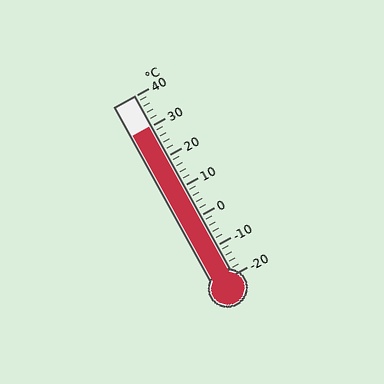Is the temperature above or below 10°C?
The temperature is above 10°C.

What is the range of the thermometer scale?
The thermometer scale ranges from -20°C to 40°C.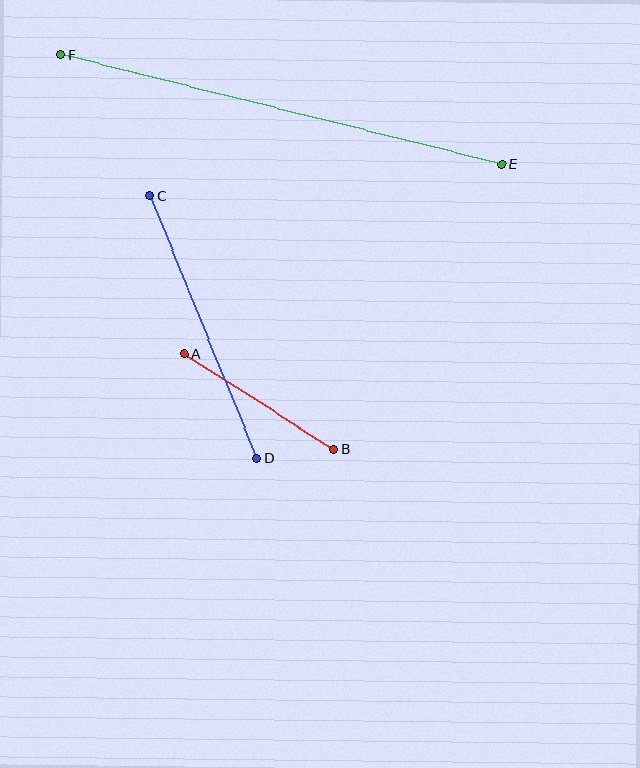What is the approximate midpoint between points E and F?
The midpoint is at approximately (281, 110) pixels.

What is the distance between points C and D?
The distance is approximately 284 pixels.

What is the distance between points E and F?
The distance is approximately 454 pixels.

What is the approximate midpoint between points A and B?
The midpoint is at approximately (259, 402) pixels.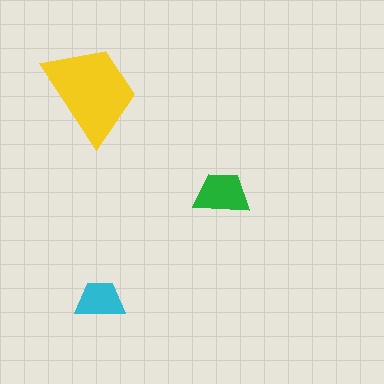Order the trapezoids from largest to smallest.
the yellow one, the green one, the cyan one.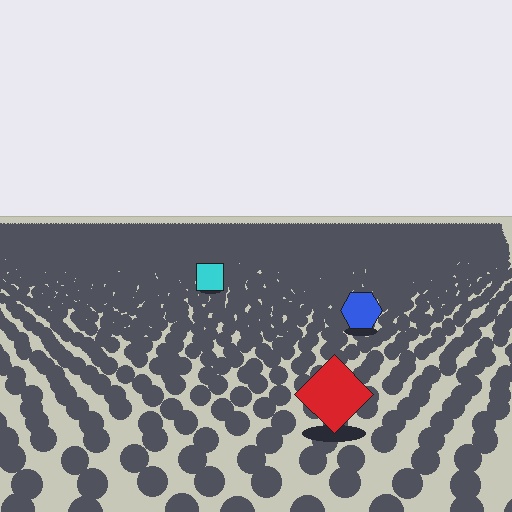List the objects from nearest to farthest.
From nearest to farthest: the red diamond, the blue hexagon, the cyan square.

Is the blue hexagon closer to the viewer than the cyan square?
Yes. The blue hexagon is closer — you can tell from the texture gradient: the ground texture is coarser near it.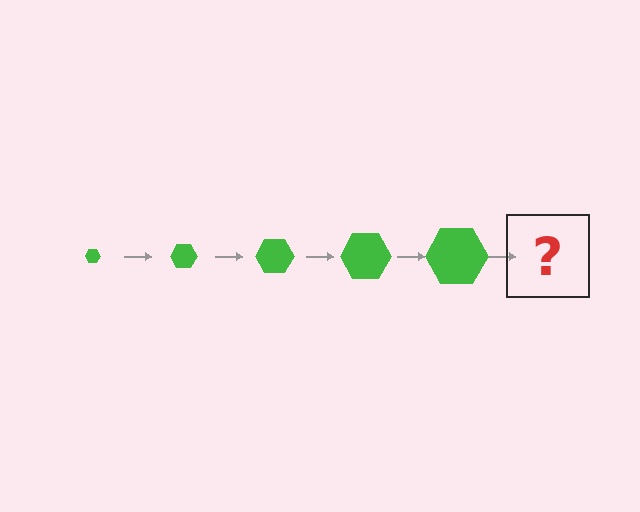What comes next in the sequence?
The next element should be a green hexagon, larger than the previous one.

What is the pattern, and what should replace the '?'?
The pattern is that the hexagon gets progressively larger each step. The '?' should be a green hexagon, larger than the previous one.